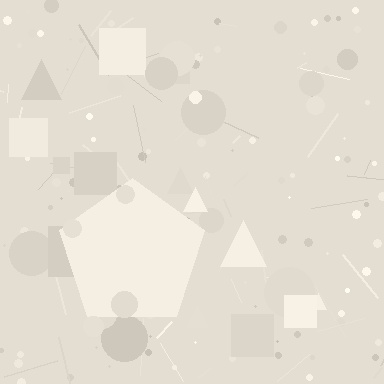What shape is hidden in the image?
A pentagon is hidden in the image.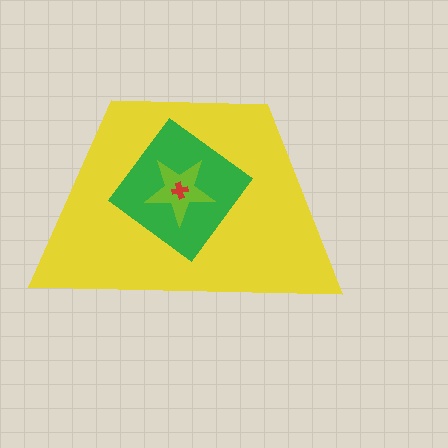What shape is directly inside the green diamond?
The lime star.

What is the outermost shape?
The yellow trapezoid.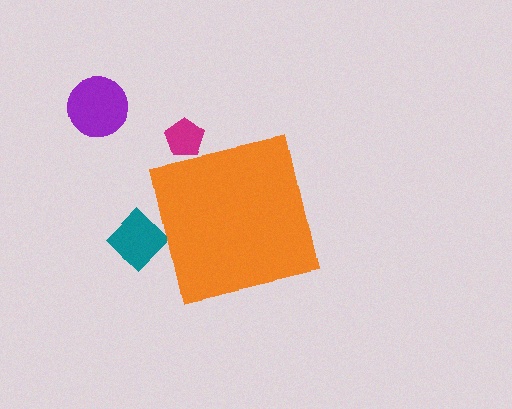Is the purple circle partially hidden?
No, the purple circle is fully visible.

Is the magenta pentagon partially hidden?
Yes, the magenta pentagon is partially hidden behind the orange square.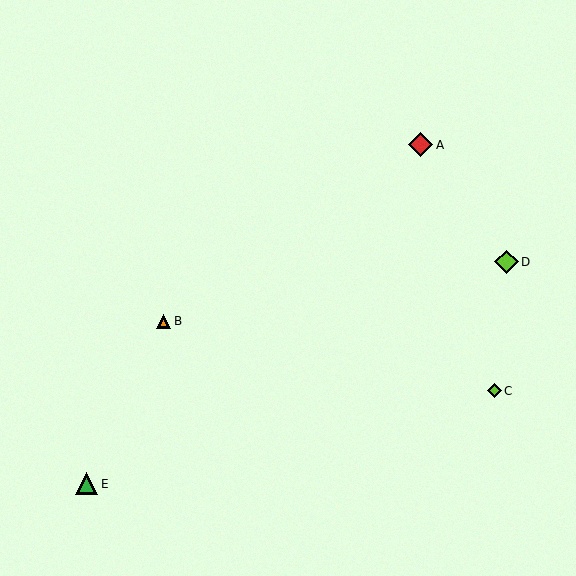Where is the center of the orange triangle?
The center of the orange triangle is at (164, 321).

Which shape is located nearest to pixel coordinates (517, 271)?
The lime diamond (labeled D) at (506, 262) is nearest to that location.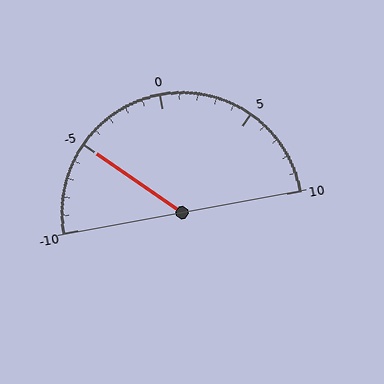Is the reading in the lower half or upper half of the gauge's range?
The reading is in the lower half of the range (-10 to 10).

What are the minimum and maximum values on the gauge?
The gauge ranges from -10 to 10.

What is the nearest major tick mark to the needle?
The nearest major tick mark is -5.